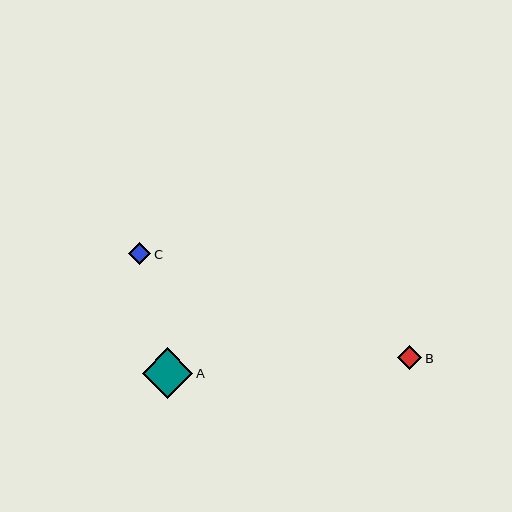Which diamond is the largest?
Diamond A is the largest with a size of approximately 50 pixels.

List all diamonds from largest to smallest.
From largest to smallest: A, B, C.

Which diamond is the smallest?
Diamond C is the smallest with a size of approximately 22 pixels.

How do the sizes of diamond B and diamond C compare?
Diamond B and diamond C are approximately the same size.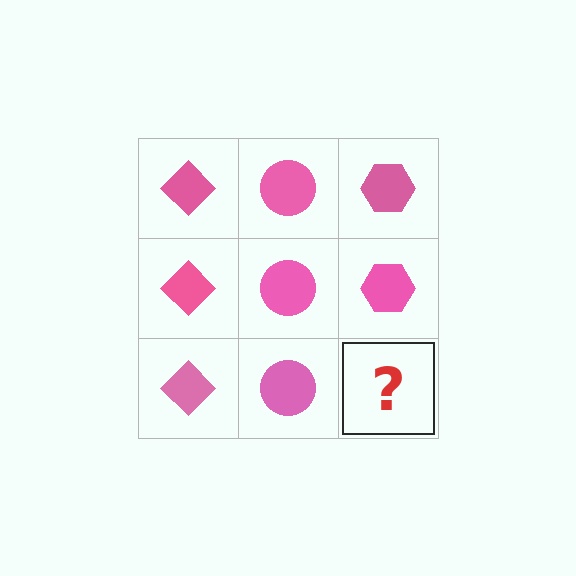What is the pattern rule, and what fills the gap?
The rule is that each column has a consistent shape. The gap should be filled with a pink hexagon.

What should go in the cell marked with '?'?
The missing cell should contain a pink hexagon.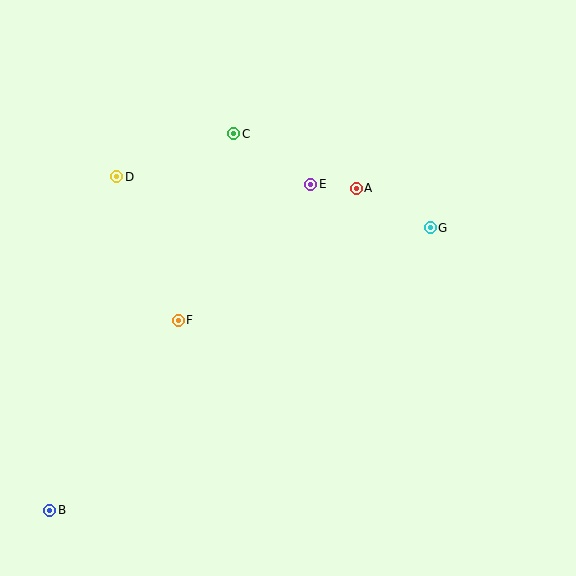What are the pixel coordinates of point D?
Point D is at (117, 177).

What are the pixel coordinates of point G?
Point G is at (430, 228).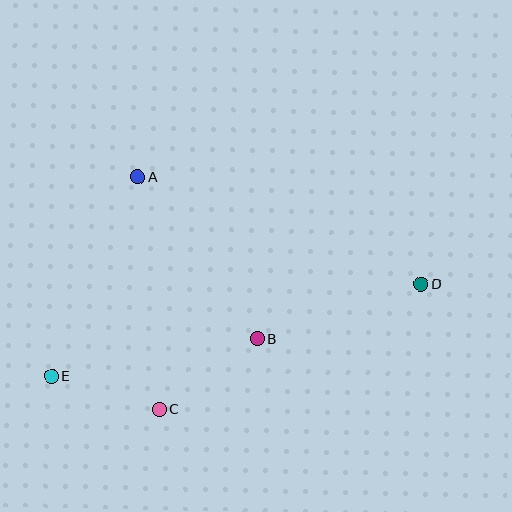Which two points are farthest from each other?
Points D and E are farthest from each other.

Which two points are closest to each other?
Points C and E are closest to each other.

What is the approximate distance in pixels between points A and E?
The distance between A and E is approximately 217 pixels.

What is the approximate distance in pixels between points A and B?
The distance between A and B is approximately 202 pixels.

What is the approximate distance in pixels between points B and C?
The distance between B and C is approximately 121 pixels.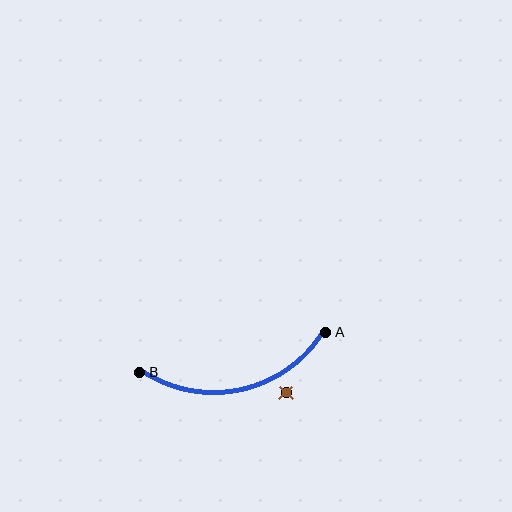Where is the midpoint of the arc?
The arc midpoint is the point on the curve farthest from the straight line joining A and B. It sits below that line.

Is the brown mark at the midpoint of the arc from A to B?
No — the brown mark does not lie on the arc at all. It sits slightly outside the curve.